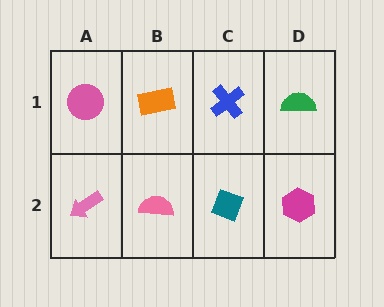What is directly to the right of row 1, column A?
An orange rectangle.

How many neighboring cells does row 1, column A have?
2.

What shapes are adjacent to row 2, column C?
A blue cross (row 1, column C), a pink semicircle (row 2, column B), a magenta hexagon (row 2, column D).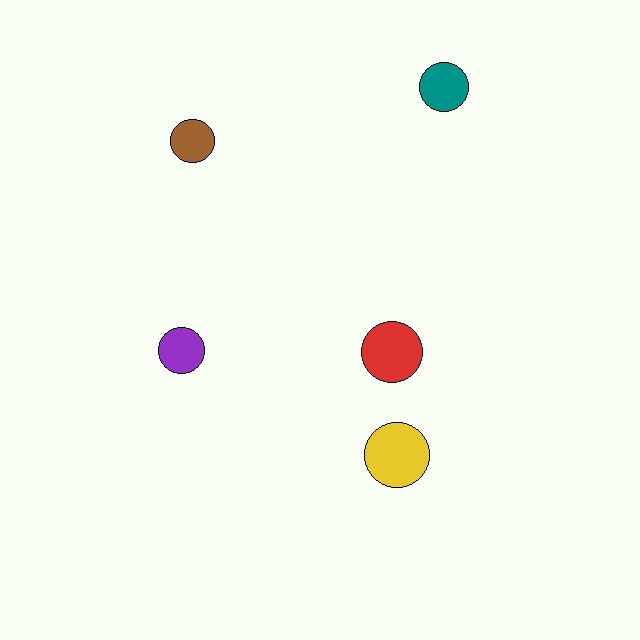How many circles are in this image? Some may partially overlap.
There are 5 circles.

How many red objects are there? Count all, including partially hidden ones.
There is 1 red object.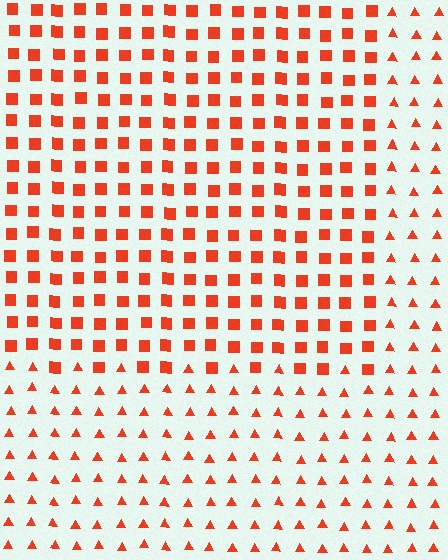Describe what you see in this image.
The image is filled with small red elements arranged in a uniform grid. A rectangle-shaped region contains squares, while the surrounding area contains triangles. The boundary is defined purely by the change in element shape.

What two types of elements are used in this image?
The image uses squares inside the rectangle region and triangles outside it.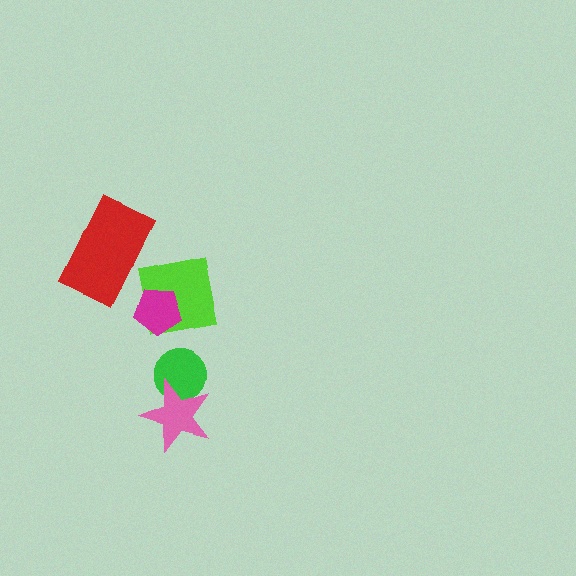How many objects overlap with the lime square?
2 objects overlap with the lime square.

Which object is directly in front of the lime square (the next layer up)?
The magenta pentagon is directly in front of the lime square.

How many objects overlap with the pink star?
1 object overlaps with the pink star.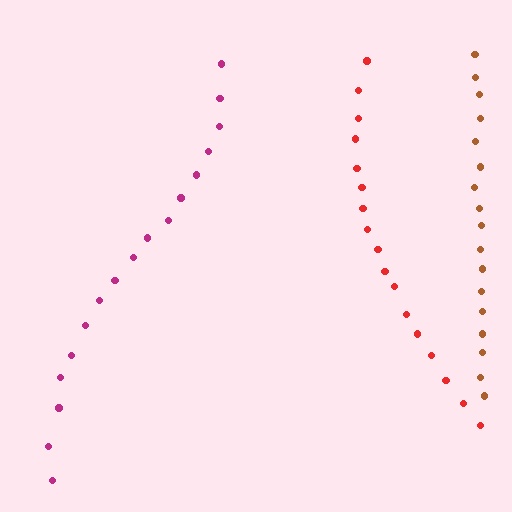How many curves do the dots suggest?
There are 3 distinct paths.